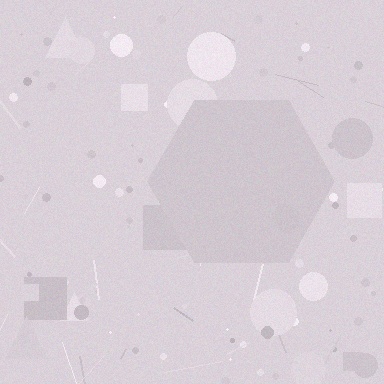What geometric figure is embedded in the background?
A hexagon is embedded in the background.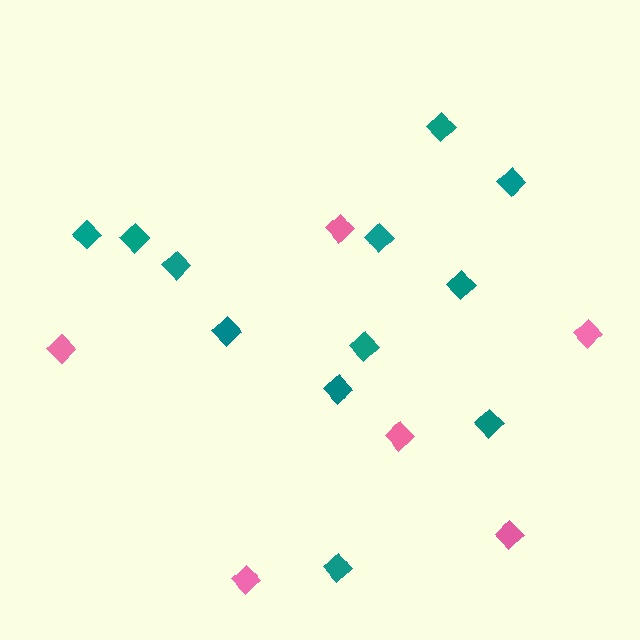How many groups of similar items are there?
There are 2 groups: one group of teal diamonds (12) and one group of pink diamonds (6).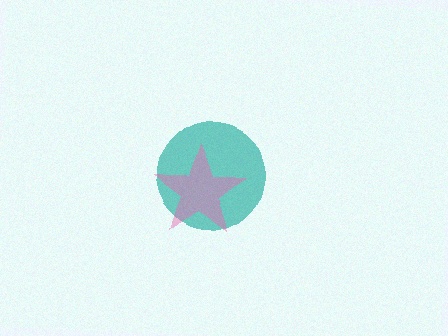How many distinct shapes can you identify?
There are 2 distinct shapes: a teal circle, a pink star.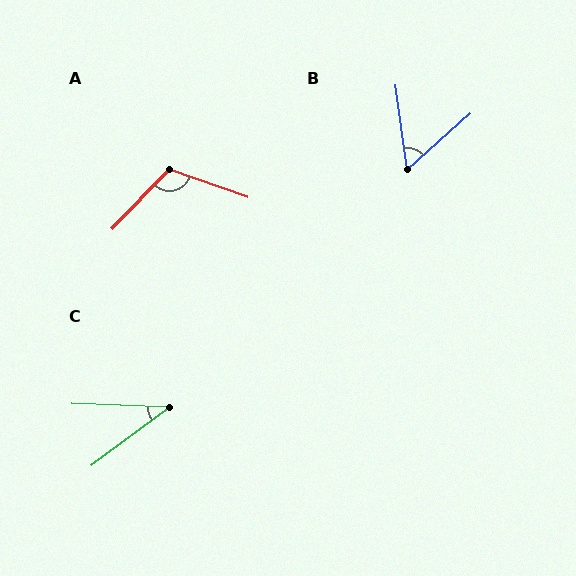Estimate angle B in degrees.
Approximately 56 degrees.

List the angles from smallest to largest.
C (39°), B (56°), A (115°).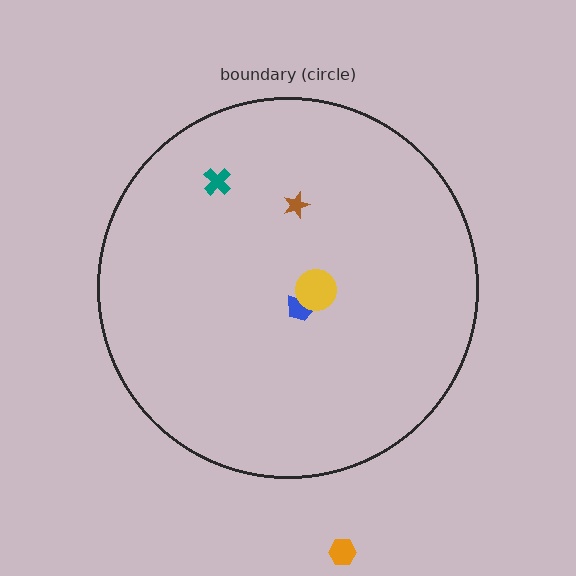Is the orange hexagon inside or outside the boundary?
Outside.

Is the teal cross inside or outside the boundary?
Inside.